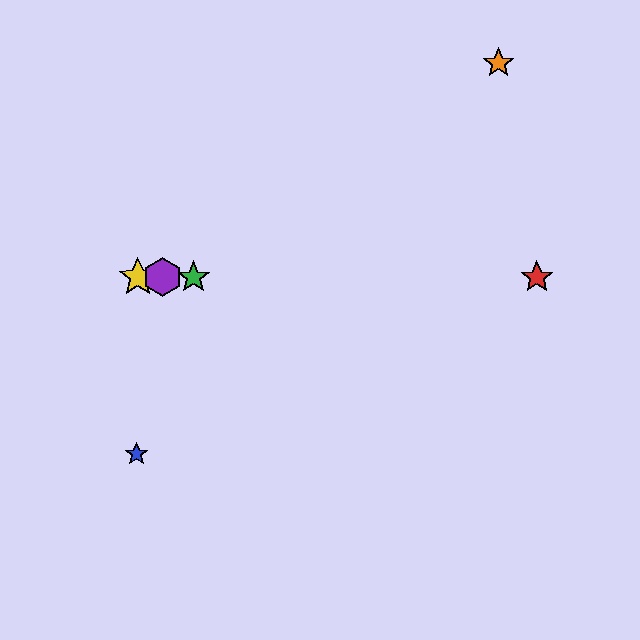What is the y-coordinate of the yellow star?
The yellow star is at y≈277.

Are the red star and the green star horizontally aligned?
Yes, both are at y≈277.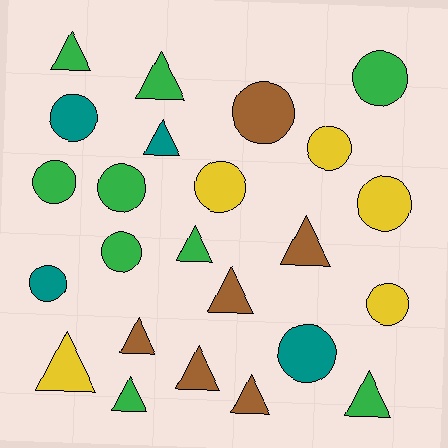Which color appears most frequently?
Green, with 9 objects.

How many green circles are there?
There are 4 green circles.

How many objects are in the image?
There are 24 objects.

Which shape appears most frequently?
Triangle, with 12 objects.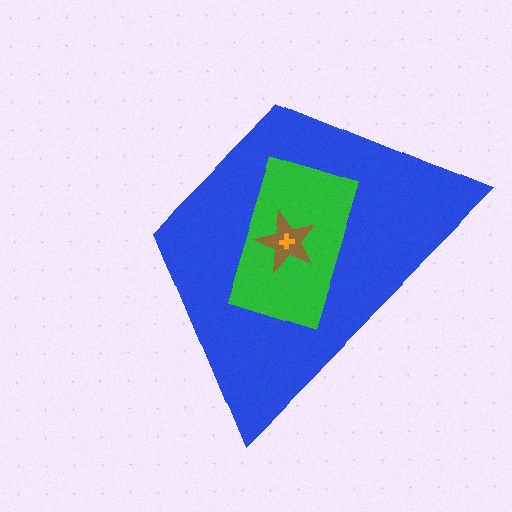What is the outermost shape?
The blue trapezoid.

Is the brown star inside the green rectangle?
Yes.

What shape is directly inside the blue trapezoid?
The green rectangle.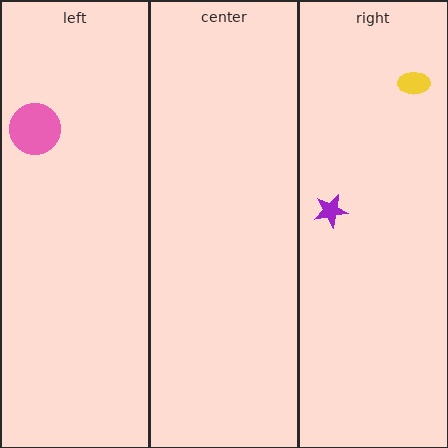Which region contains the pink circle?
The left region.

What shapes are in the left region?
The pink circle.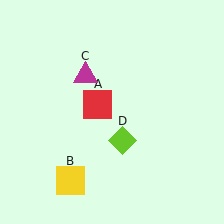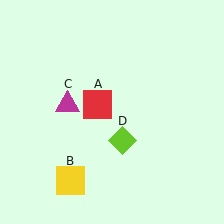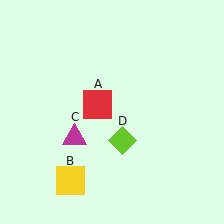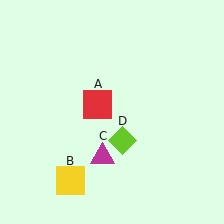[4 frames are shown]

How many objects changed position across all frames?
1 object changed position: magenta triangle (object C).